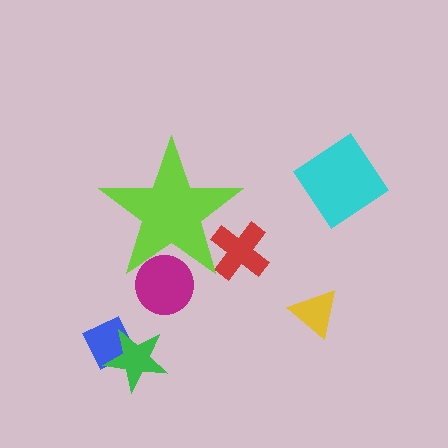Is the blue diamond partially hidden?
No, the blue diamond is fully visible.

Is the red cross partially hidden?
Yes, the red cross is partially hidden behind the lime star.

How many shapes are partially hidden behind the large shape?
2 shapes are partially hidden.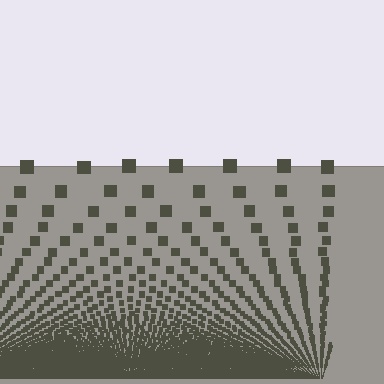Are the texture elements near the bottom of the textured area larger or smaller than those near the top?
Smaller. The gradient is inverted — elements near the bottom are smaller and denser.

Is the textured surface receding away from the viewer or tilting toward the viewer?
The surface appears to tilt toward the viewer. Texture elements get larger and sparser toward the top.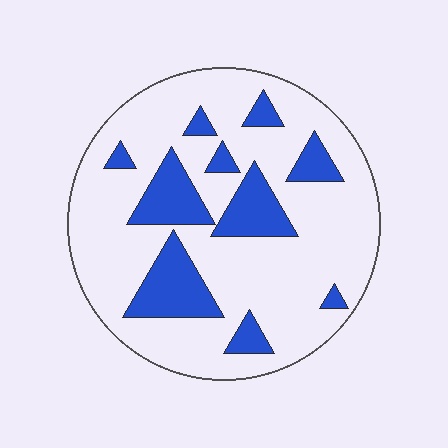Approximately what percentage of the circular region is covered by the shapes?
Approximately 25%.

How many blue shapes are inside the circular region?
10.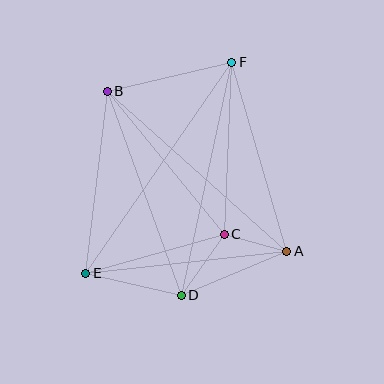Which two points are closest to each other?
Points A and C are closest to each other.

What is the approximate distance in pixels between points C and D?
The distance between C and D is approximately 75 pixels.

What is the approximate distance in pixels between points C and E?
The distance between C and E is approximately 144 pixels.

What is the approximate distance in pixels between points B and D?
The distance between B and D is approximately 217 pixels.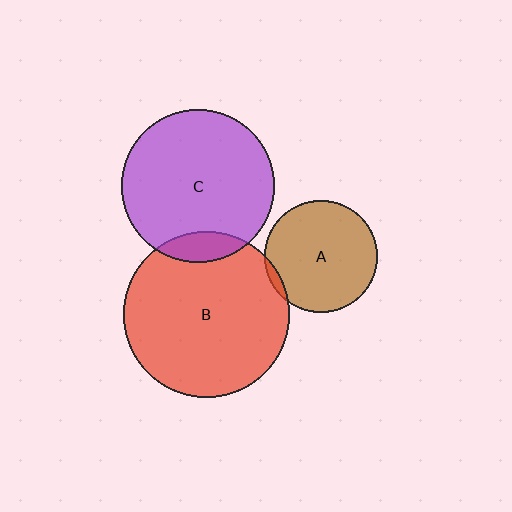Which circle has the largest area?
Circle B (red).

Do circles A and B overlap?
Yes.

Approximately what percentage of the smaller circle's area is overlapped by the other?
Approximately 5%.